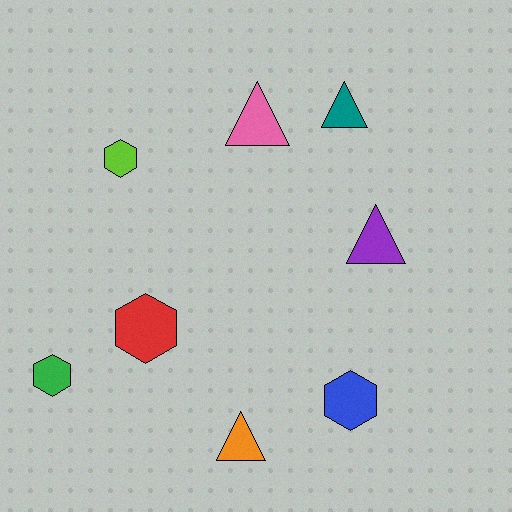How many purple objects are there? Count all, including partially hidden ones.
There is 1 purple object.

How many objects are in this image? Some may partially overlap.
There are 8 objects.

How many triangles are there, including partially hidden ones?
There are 4 triangles.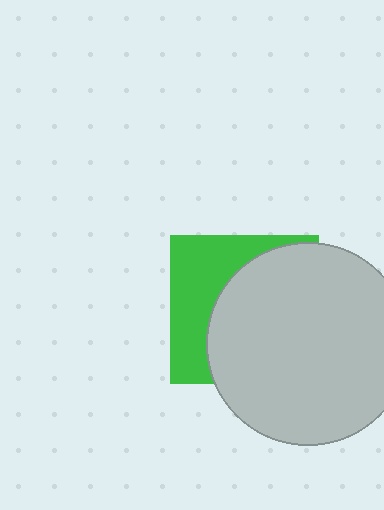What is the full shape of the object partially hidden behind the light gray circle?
The partially hidden object is a green square.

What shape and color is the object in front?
The object in front is a light gray circle.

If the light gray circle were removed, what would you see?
You would see the complete green square.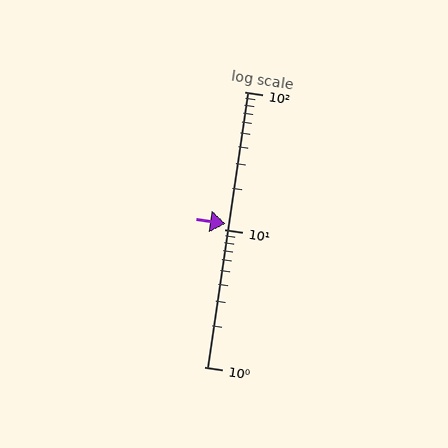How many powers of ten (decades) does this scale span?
The scale spans 2 decades, from 1 to 100.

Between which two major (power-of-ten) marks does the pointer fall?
The pointer is between 10 and 100.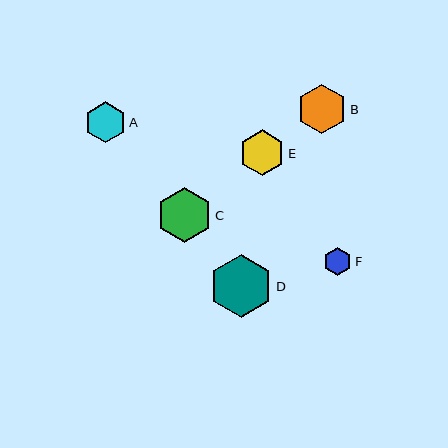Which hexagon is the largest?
Hexagon D is the largest with a size of approximately 63 pixels.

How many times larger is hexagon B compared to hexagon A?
Hexagon B is approximately 1.2 times the size of hexagon A.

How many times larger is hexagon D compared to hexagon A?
Hexagon D is approximately 1.5 times the size of hexagon A.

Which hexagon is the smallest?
Hexagon F is the smallest with a size of approximately 28 pixels.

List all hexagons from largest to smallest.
From largest to smallest: D, C, B, E, A, F.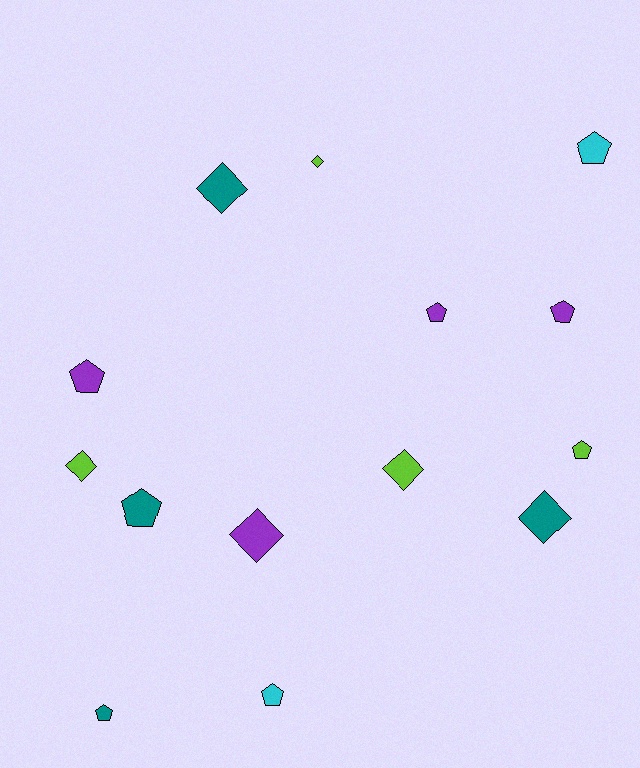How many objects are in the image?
There are 14 objects.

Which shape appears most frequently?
Pentagon, with 8 objects.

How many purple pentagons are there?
There are 3 purple pentagons.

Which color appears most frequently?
Purple, with 4 objects.